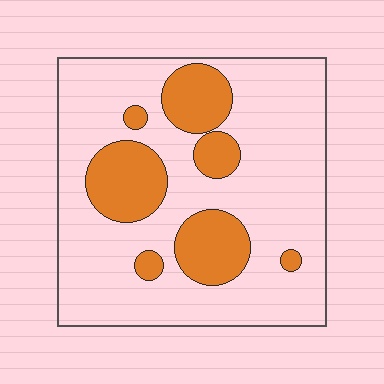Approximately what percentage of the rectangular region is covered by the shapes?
Approximately 25%.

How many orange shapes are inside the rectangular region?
7.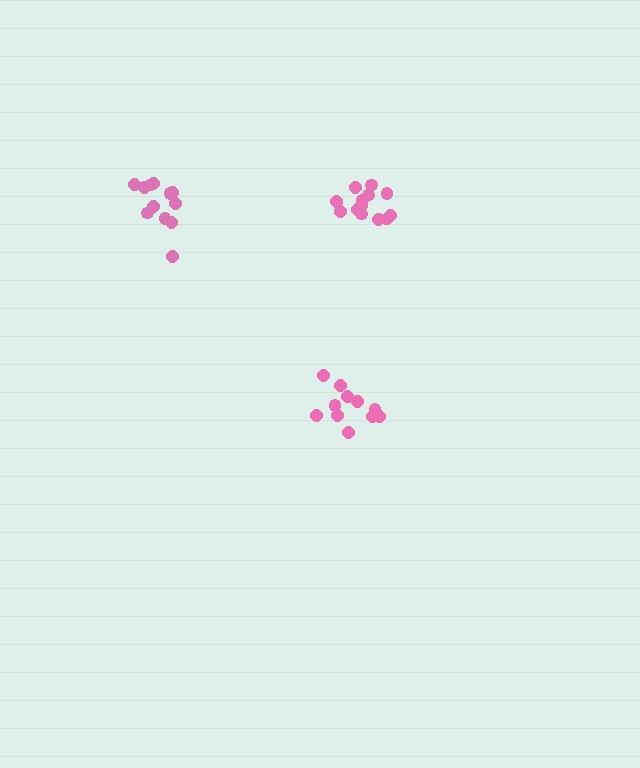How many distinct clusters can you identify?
There are 3 distinct clusters.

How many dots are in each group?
Group 1: 13 dots, Group 2: 11 dots, Group 3: 12 dots (36 total).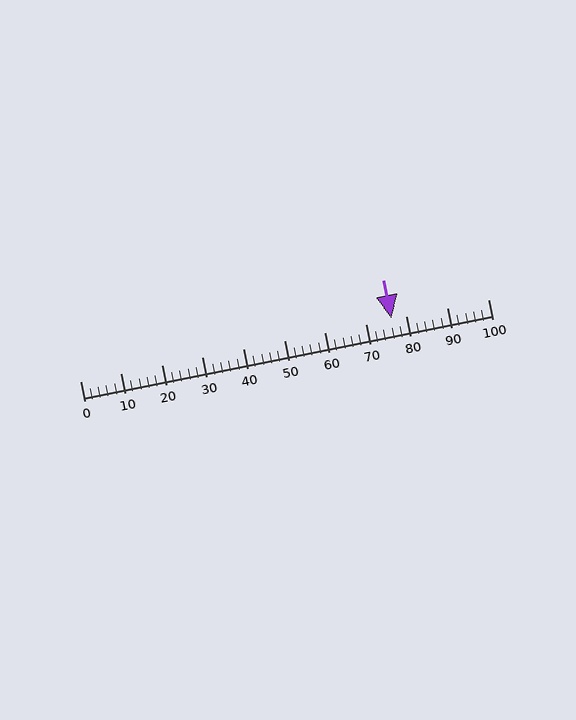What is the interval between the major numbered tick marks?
The major tick marks are spaced 10 units apart.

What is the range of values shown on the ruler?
The ruler shows values from 0 to 100.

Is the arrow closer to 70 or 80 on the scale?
The arrow is closer to 80.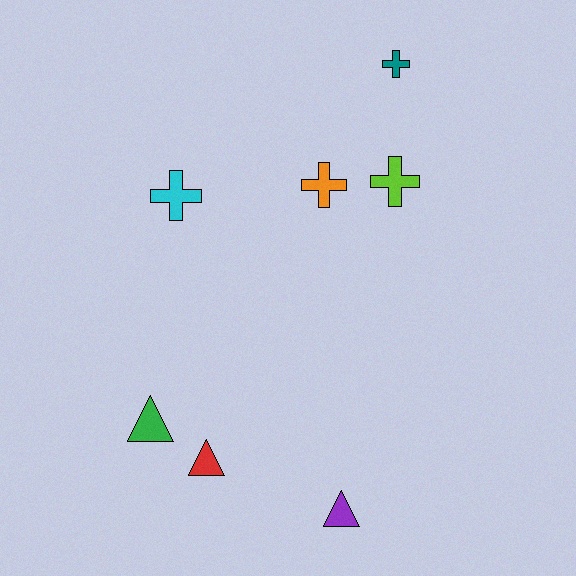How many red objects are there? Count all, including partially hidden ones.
There is 1 red object.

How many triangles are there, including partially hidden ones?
There are 3 triangles.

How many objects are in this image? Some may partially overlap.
There are 7 objects.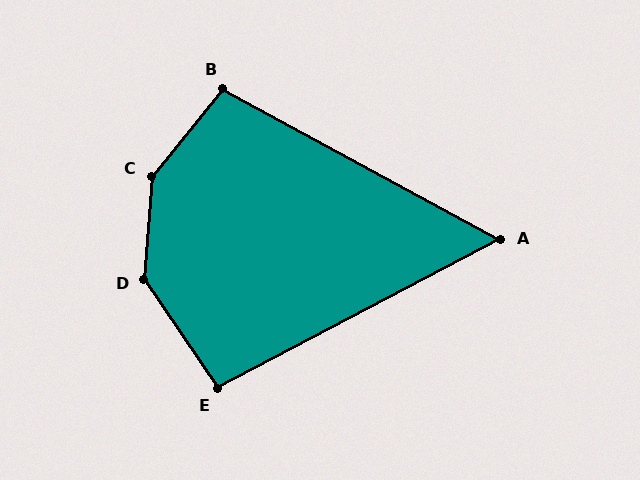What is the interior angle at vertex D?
Approximately 142 degrees (obtuse).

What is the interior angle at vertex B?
Approximately 100 degrees (obtuse).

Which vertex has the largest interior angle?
C, at approximately 145 degrees.